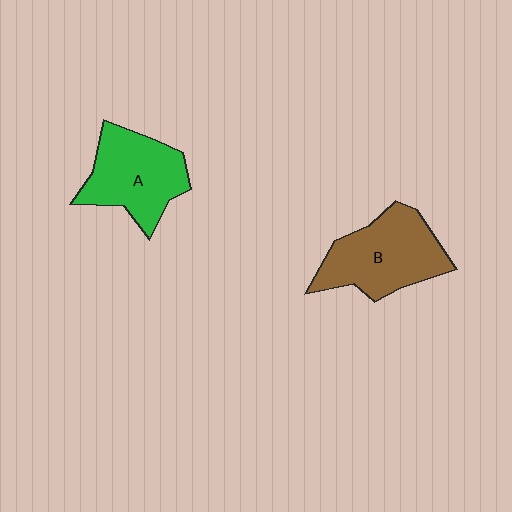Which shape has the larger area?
Shape B (brown).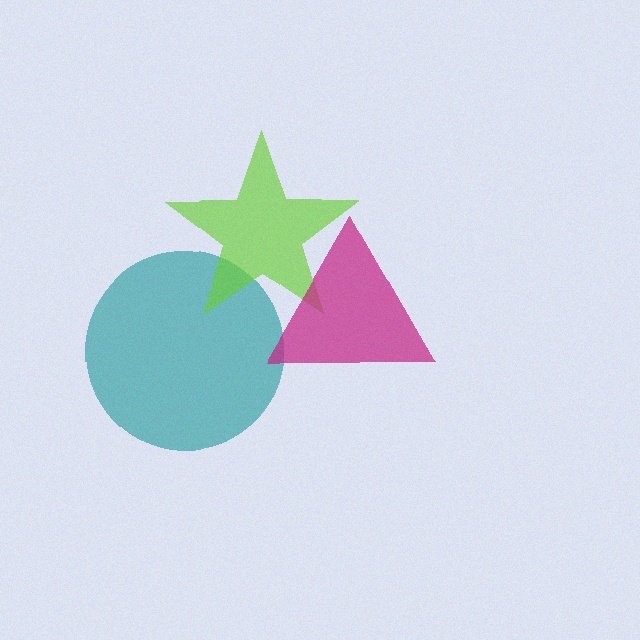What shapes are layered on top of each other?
The layered shapes are: a teal circle, a lime star, a magenta triangle.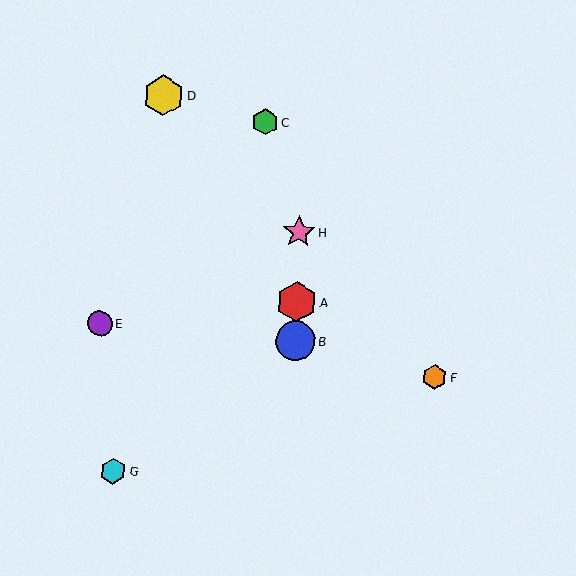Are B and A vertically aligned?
Yes, both are at x≈295.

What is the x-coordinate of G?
Object G is at x≈113.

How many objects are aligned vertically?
3 objects (A, B, H) are aligned vertically.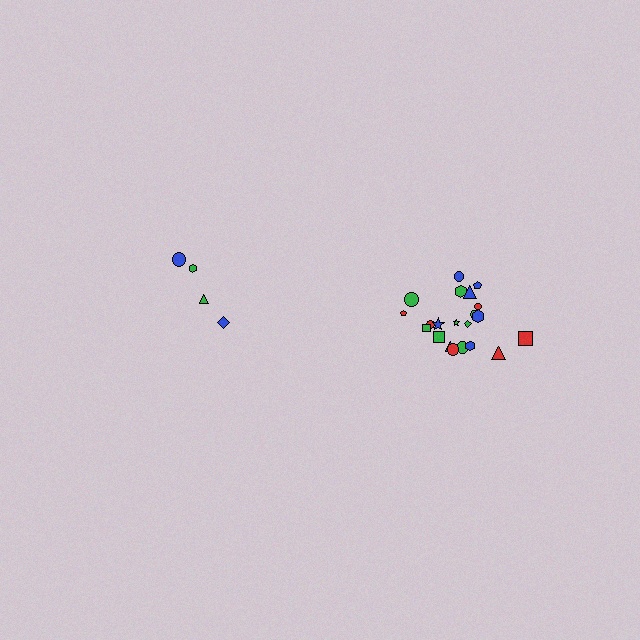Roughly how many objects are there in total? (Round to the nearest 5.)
Roughly 25 objects in total.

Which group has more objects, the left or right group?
The right group.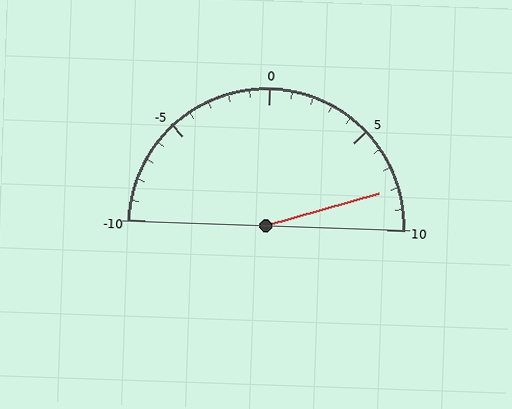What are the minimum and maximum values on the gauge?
The gauge ranges from -10 to 10.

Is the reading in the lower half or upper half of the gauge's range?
The reading is in the upper half of the range (-10 to 10).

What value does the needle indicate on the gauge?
The needle indicates approximately 8.